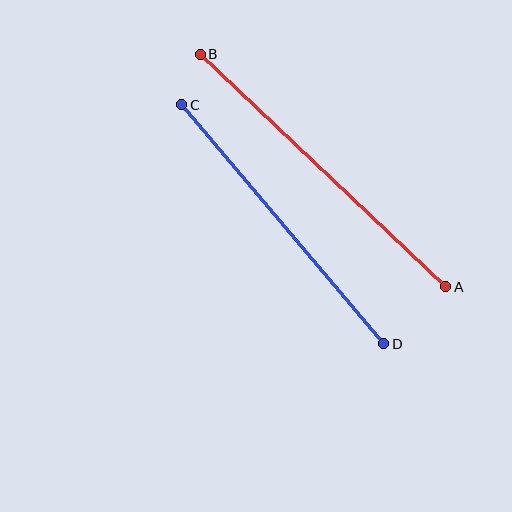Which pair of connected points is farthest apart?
Points A and B are farthest apart.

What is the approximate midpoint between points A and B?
The midpoint is at approximately (323, 170) pixels.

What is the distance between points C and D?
The distance is approximately 313 pixels.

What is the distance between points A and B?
The distance is approximately 338 pixels.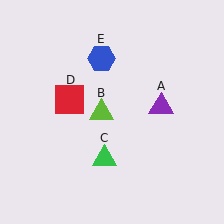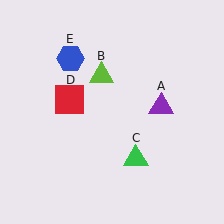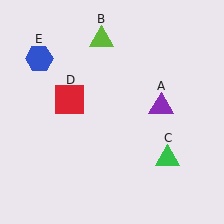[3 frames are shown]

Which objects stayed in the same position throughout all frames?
Purple triangle (object A) and red square (object D) remained stationary.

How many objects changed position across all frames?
3 objects changed position: lime triangle (object B), green triangle (object C), blue hexagon (object E).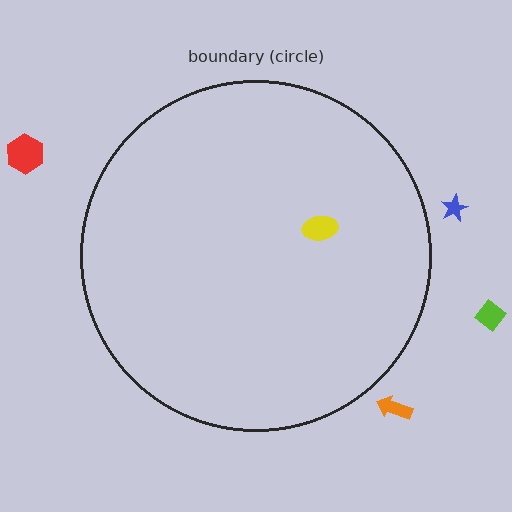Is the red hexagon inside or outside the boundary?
Outside.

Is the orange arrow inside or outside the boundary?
Outside.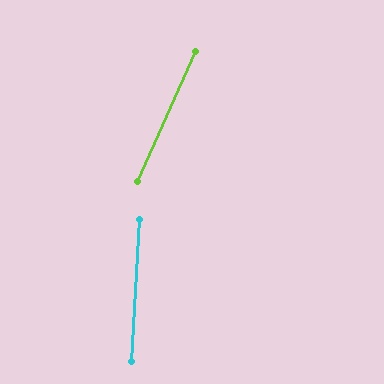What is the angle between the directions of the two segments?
Approximately 21 degrees.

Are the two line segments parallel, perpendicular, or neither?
Neither parallel nor perpendicular — they differ by about 21°.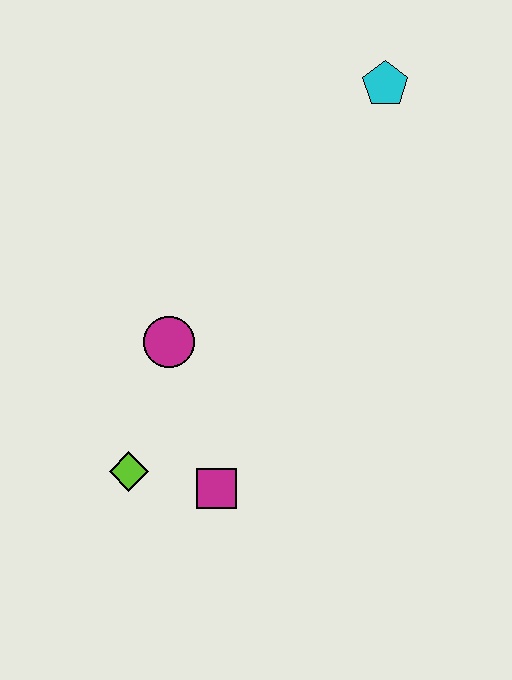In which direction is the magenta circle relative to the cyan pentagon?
The magenta circle is below the cyan pentagon.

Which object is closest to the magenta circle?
The lime diamond is closest to the magenta circle.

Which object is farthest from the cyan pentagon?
The lime diamond is farthest from the cyan pentagon.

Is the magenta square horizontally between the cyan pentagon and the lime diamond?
Yes